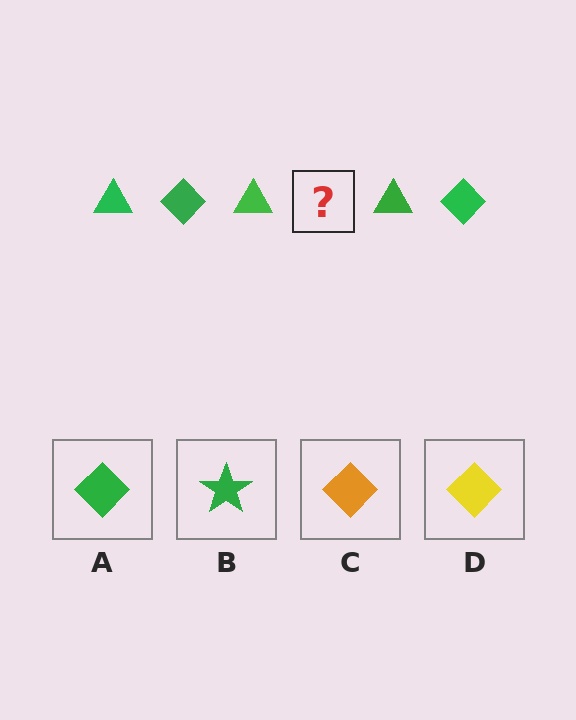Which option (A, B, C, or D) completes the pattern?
A.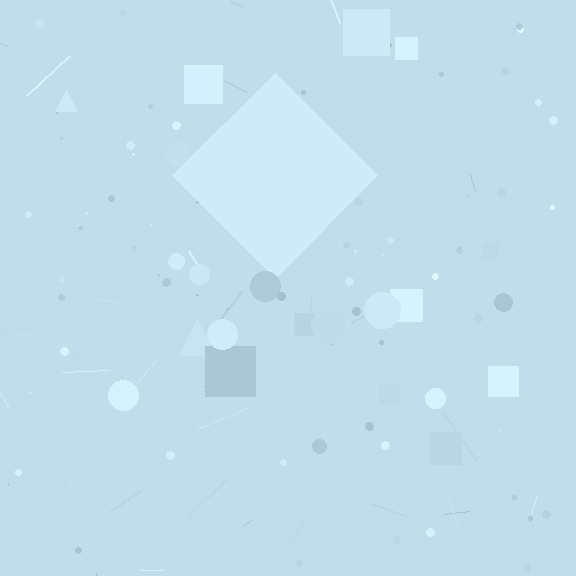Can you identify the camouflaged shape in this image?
The camouflaged shape is a diamond.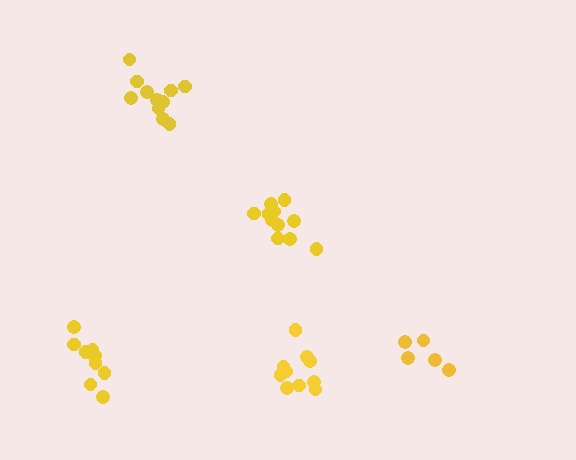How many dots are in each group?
Group 1: 10 dots, Group 2: 5 dots, Group 3: 11 dots, Group 4: 11 dots, Group 5: 10 dots (47 total).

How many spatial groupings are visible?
There are 5 spatial groupings.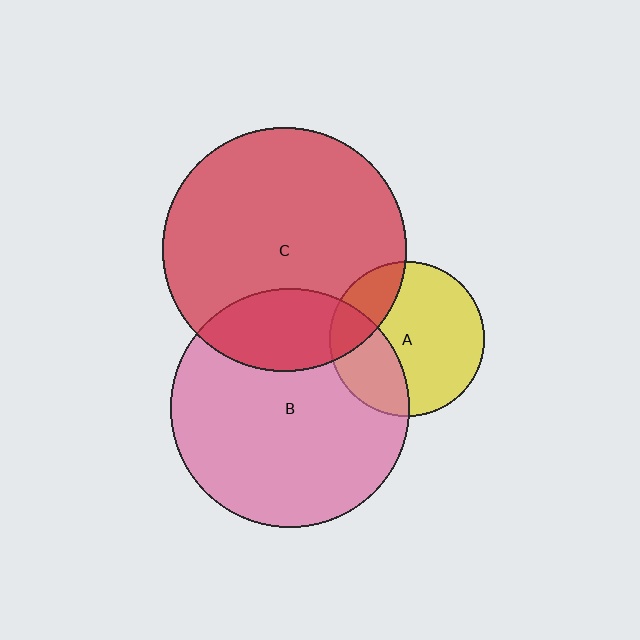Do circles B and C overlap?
Yes.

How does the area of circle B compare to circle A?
Approximately 2.4 times.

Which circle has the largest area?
Circle C (red).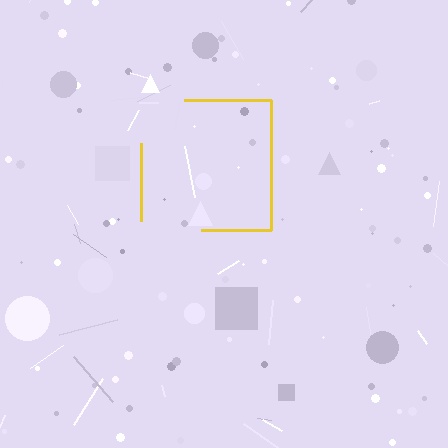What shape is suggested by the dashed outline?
The dashed outline suggests a square.